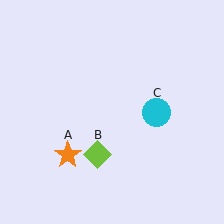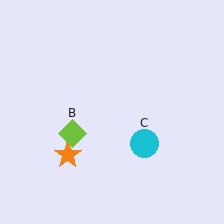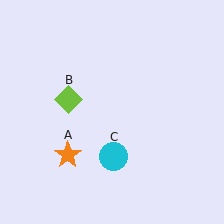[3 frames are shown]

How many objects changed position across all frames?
2 objects changed position: lime diamond (object B), cyan circle (object C).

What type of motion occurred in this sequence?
The lime diamond (object B), cyan circle (object C) rotated clockwise around the center of the scene.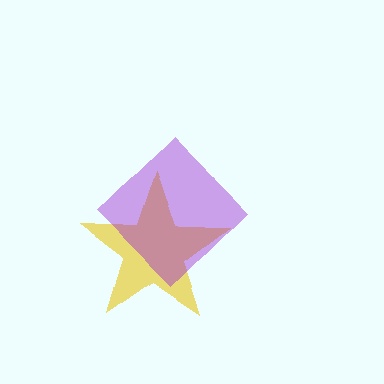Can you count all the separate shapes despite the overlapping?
Yes, there are 2 separate shapes.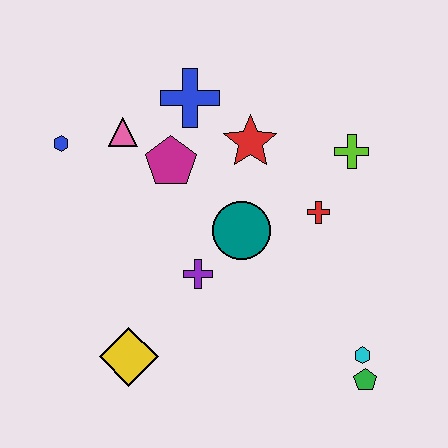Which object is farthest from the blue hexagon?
The green pentagon is farthest from the blue hexagon.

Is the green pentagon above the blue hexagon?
No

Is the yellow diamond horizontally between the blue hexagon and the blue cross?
Yes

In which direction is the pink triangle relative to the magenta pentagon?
The pink triangle is to the left of the magenta pentagon.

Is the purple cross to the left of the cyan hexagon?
Yes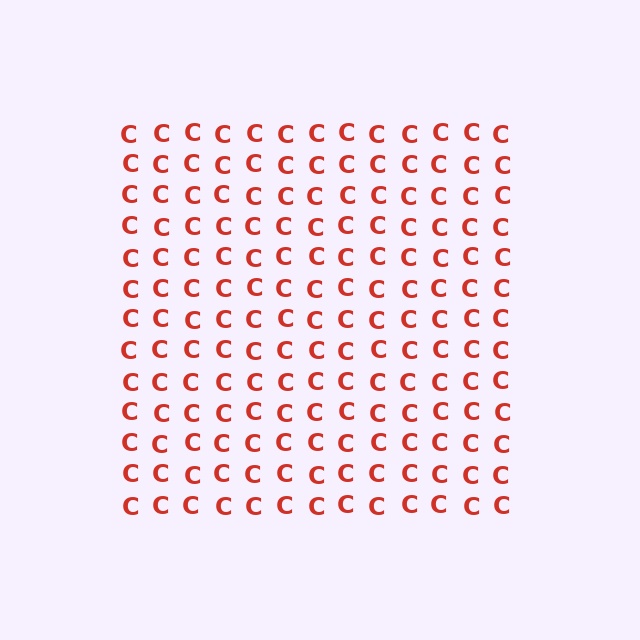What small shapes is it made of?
It is made of small letter C's.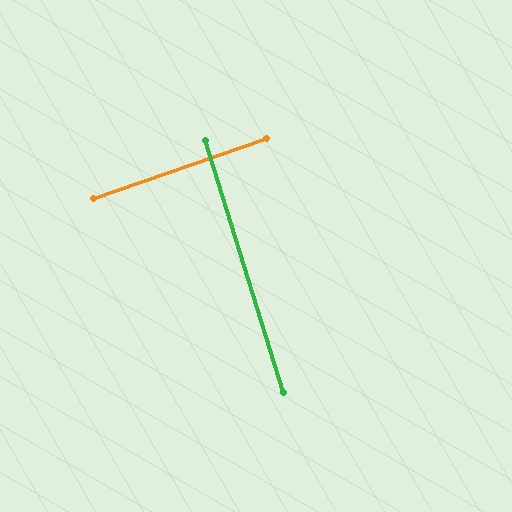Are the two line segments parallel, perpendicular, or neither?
Perpendicular — they meet at approximately 88°.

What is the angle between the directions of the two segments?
Approximately 88 degrees.